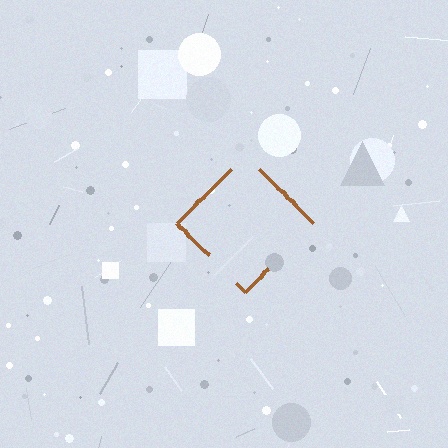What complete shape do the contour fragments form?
The contour fragments form a diamond.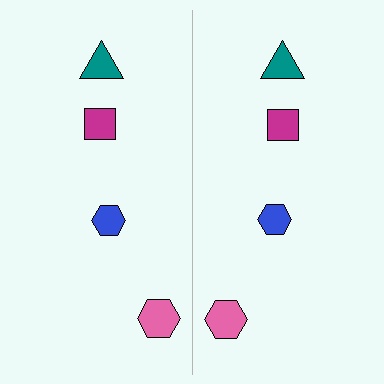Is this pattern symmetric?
Yes, this pattern has bilateral (reflection) symmetry.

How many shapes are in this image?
There are 8 shapes in this image.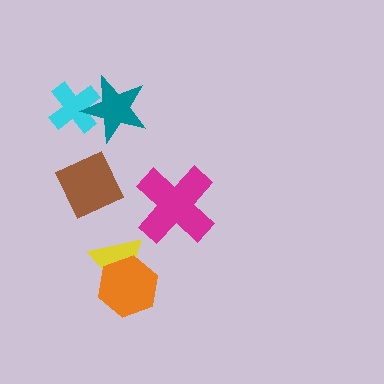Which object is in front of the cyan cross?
The teal star is in front of the cyan cross.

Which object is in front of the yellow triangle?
The orange hexagon is in front of the yellow triangle.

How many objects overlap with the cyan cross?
1 object overlaps with the cyan cross.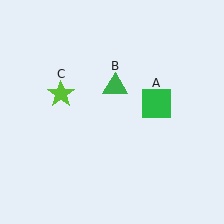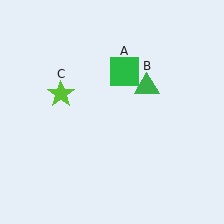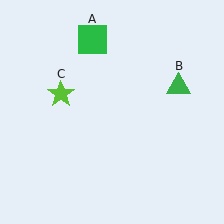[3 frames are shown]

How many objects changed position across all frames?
2 objects changed position: green square (object A), green triangle (object B).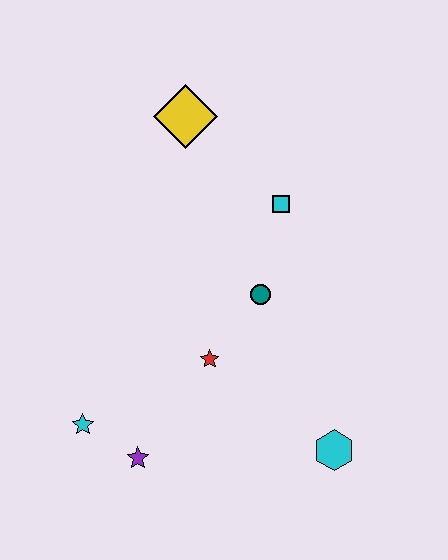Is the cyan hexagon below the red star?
Yes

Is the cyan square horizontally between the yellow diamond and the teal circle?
No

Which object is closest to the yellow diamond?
The cyan square is closest to the yellow diamond.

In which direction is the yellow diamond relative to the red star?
The yellow diamond is above the red star.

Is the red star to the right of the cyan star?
Yes